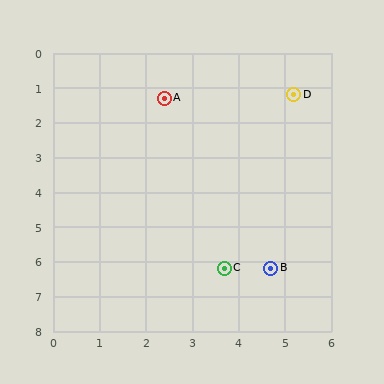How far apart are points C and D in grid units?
Points C and D are about 5.2 grid units apart.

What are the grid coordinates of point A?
Point A is at approximately (2.4, 1.3).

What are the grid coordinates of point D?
Point D is at approximately (5.2, 1.2).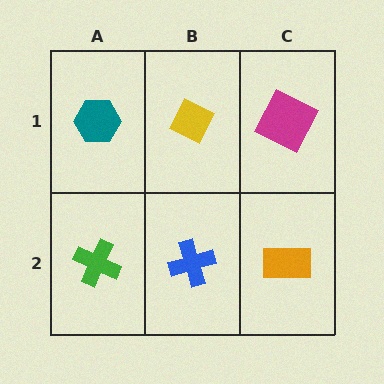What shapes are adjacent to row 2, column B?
A yellow diamond (row 1, column B), a green cross (row 2, column A), an orange rectangle (row 2, column C).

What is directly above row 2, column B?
A yellow diamond.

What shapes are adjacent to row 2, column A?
A teal hexagon (row 1, column A), a blue cross (row 2, column B).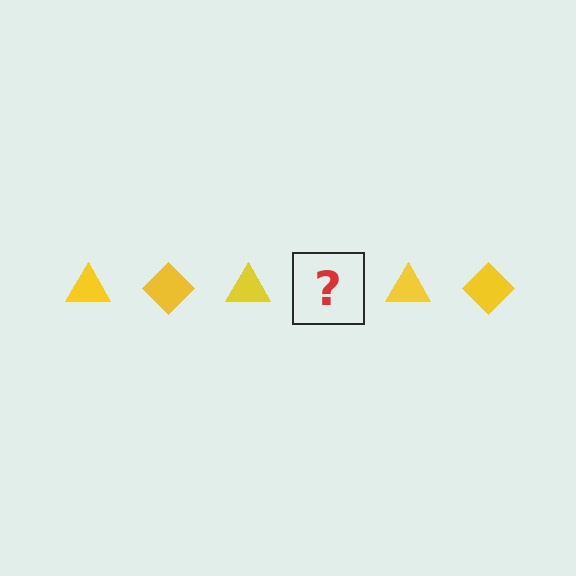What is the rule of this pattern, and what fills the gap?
The rule is that the pattern cycles through triangle, diamond shapes in yellow. The gap should be filled with a yellow diamond.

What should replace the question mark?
The question mark should be replaced with a yellow diamond.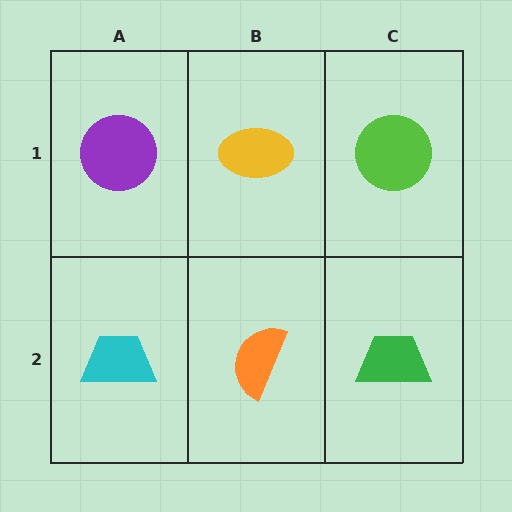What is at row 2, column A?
A cyan trapezoid.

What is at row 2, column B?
An orange semicircle.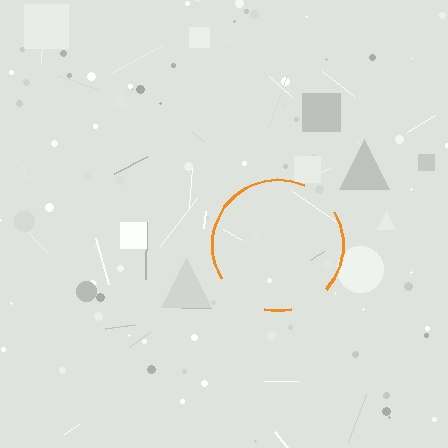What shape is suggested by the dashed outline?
The dashed outline suggests a circle.